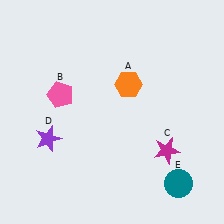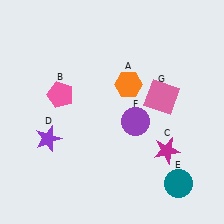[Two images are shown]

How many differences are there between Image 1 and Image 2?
There are 2 differences between the two images.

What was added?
A purple circle (F), a pink square (G) were added in Image 2.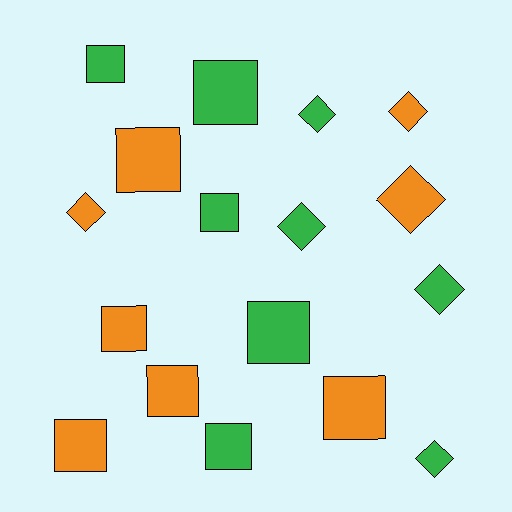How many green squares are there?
There are 5 green squares.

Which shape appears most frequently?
Square, with 10 objects.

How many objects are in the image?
There are 17 objects.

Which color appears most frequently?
Green, with 9 objects.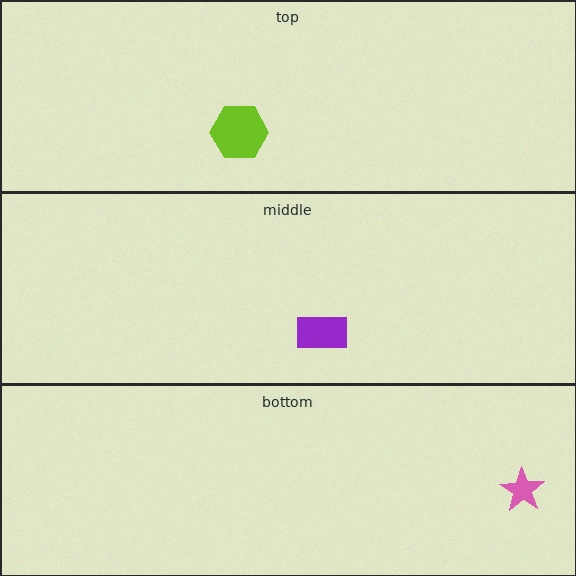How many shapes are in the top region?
1.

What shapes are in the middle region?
The purple rectangle.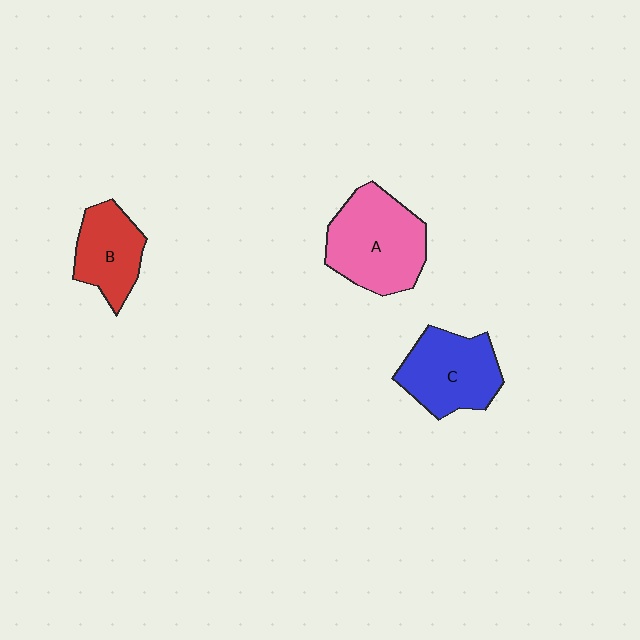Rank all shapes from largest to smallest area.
From largest to smallest: A (pink), C (blue), B (red).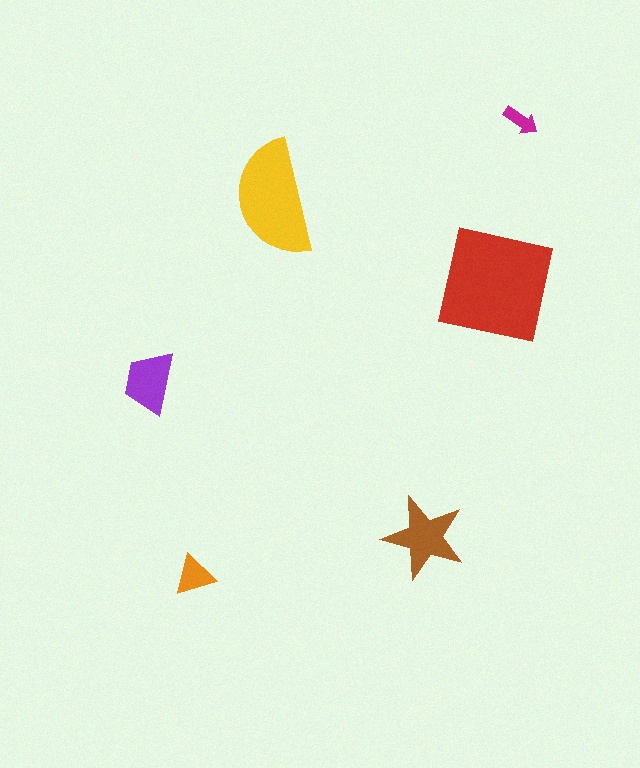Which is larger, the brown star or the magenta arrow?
The brown star.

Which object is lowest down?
The orange triangle is bottommost.